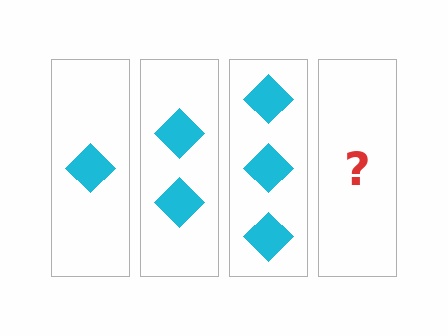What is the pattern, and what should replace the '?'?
The pattern is that each step adds one more diamond. The '?' should be 4 diamonds.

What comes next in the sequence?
The next element should be 4 diamonds.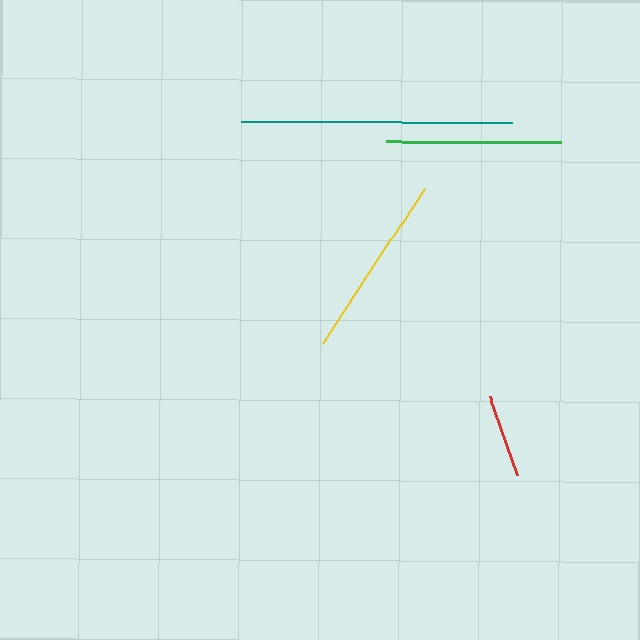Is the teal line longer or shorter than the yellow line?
The teal line is longer than the yellow line.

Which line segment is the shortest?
The red line is the shortest at approximately 83 pixels.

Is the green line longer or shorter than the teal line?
The teal line is longer than the green line.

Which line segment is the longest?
The teal line is the longest at approximately 270 pixels.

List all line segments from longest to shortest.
From longest to shortest: teal, yellow, green, red.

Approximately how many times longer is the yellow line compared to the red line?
The yellow line is approximately 2.2 times the length of the red line.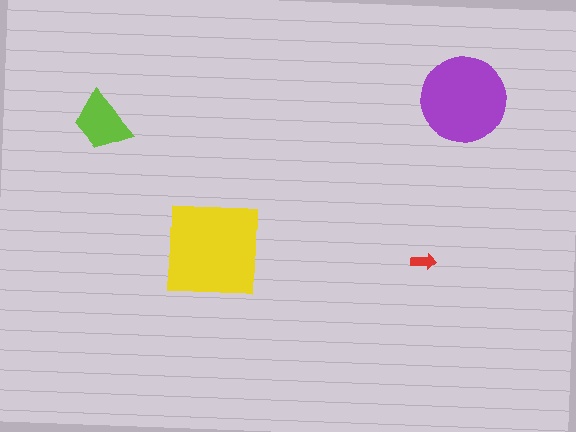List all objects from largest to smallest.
The yellow square, the purple circle, the lime trapezoid, the red arrow.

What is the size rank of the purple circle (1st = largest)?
2nd.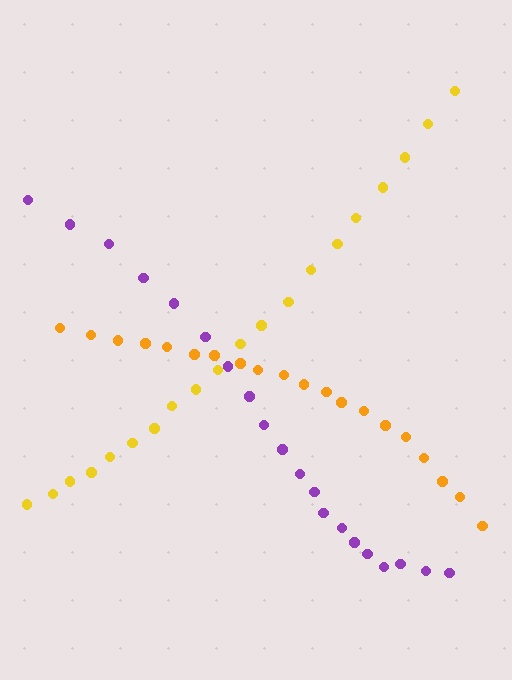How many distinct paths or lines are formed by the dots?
There are 3 distinct paths.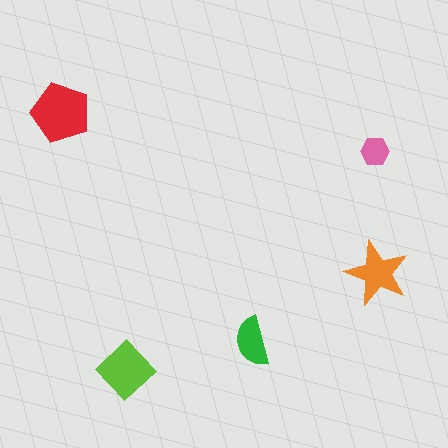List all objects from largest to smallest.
The red pentagon, the lime diamond, the orange star, the green semicircle, the pink hexagon.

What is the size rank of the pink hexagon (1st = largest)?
5th.